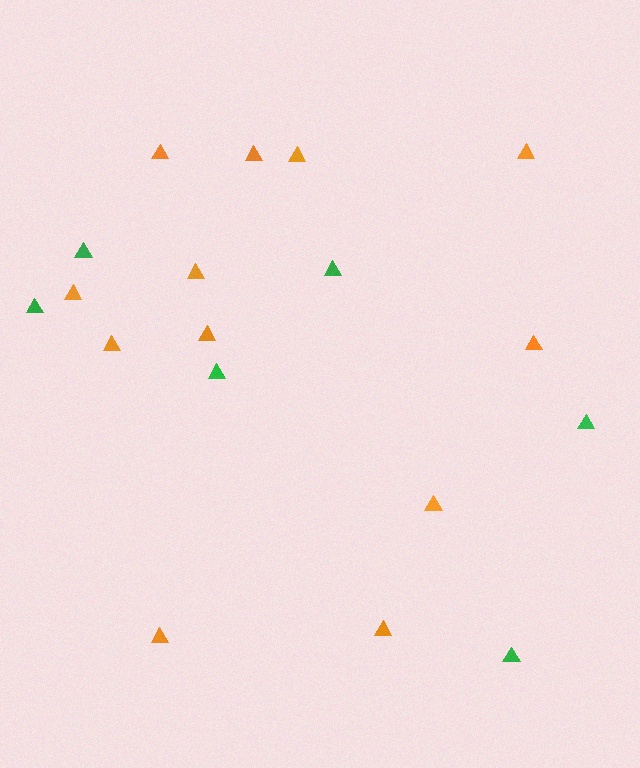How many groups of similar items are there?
There are 2 groups: one group of orange triangles (12) and one group of green triangles (6).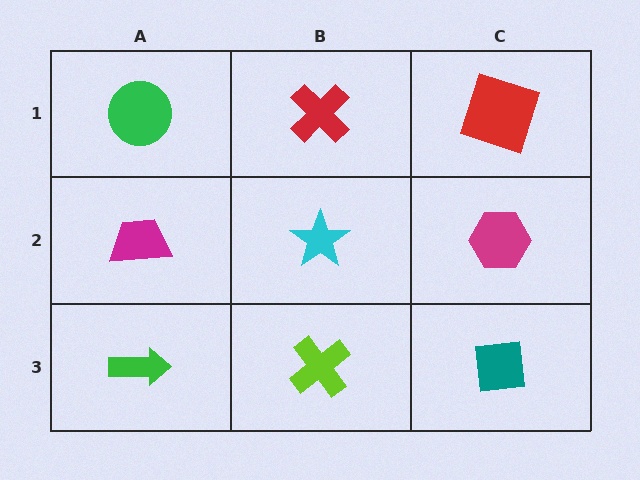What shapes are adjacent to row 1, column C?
A magenta hexagon (row 2, column C), a red cross (row 1, column B).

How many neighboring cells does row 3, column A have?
2.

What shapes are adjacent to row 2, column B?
A red cross (row 1, column B), a lime cross (row 3, column B), a magenta trapezoid (row 2, column A), a magenta hexagon (row 2, column C).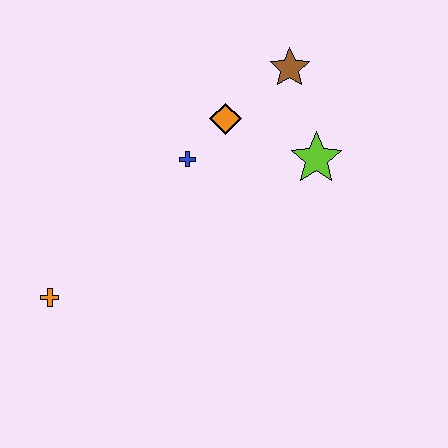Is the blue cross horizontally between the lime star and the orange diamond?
No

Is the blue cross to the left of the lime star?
Yes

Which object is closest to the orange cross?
The blue cross is closest to the orange cross.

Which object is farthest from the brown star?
The orange cross is farthest from the brown star.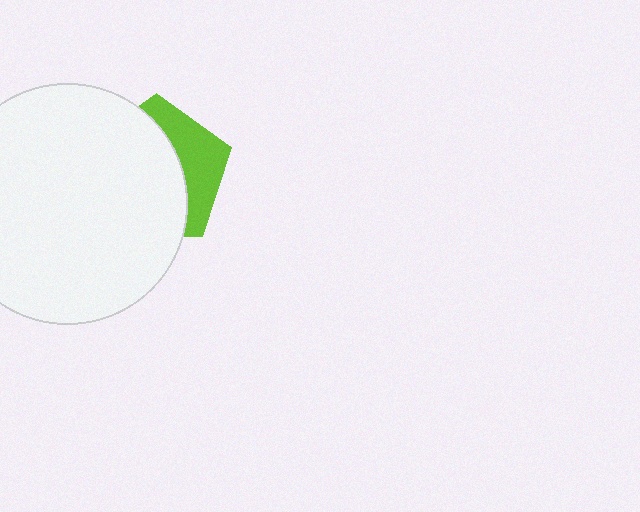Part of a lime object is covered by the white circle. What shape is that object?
It is a pentagon.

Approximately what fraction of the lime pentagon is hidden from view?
Roughly 67% of the lime pentagon is hidden behind the white circle.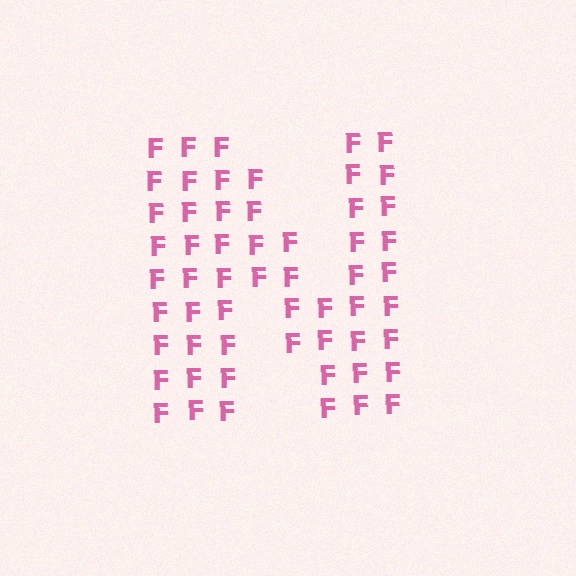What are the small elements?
The small elements are letter F's.